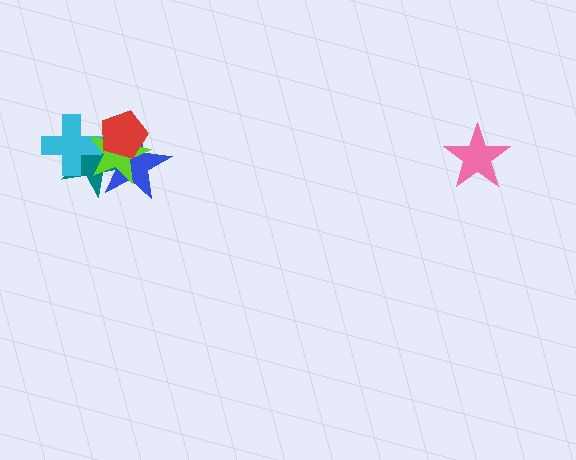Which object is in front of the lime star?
The red pentagon is in front of the lime star.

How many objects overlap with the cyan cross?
2 objects overlap with the cyan cross.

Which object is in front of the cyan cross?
The lime star is in front of the cyan cross.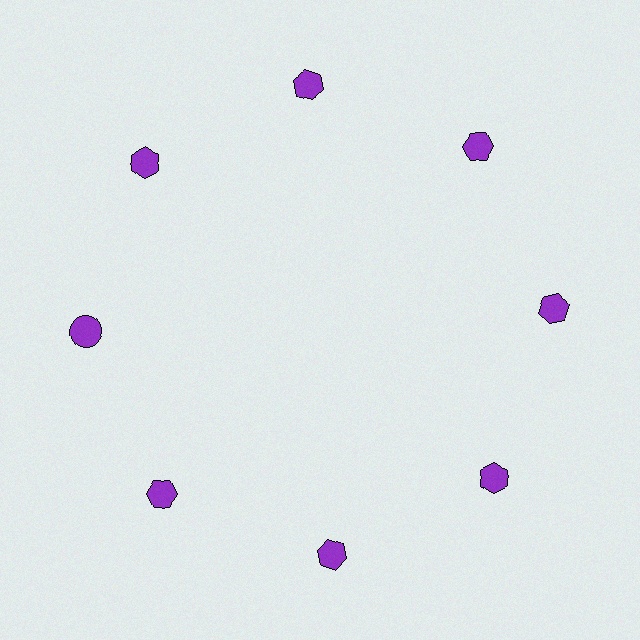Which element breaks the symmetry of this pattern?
The purple circle at roughly the 9 o'clock position breaks the symmetry. All other shapes are purple hexagons.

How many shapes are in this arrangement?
There are 8 shapes arranged in a ring pattern.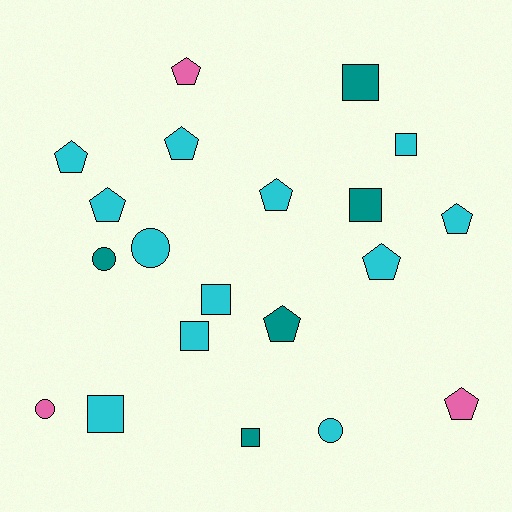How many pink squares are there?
There are no pink squares.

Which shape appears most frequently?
Pentagon, with 9 objects.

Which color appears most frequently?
Cyan, with 12 objects.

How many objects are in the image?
There are 20 objects.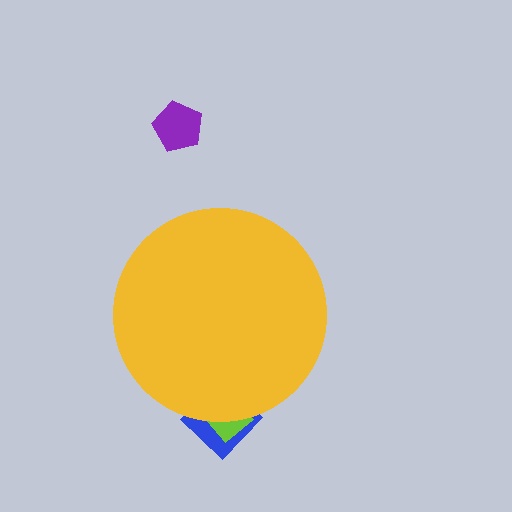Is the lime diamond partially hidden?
Yes, the lime diamond is partially hidden behind the yellow circle.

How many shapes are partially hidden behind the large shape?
2 shapes are partially hidden.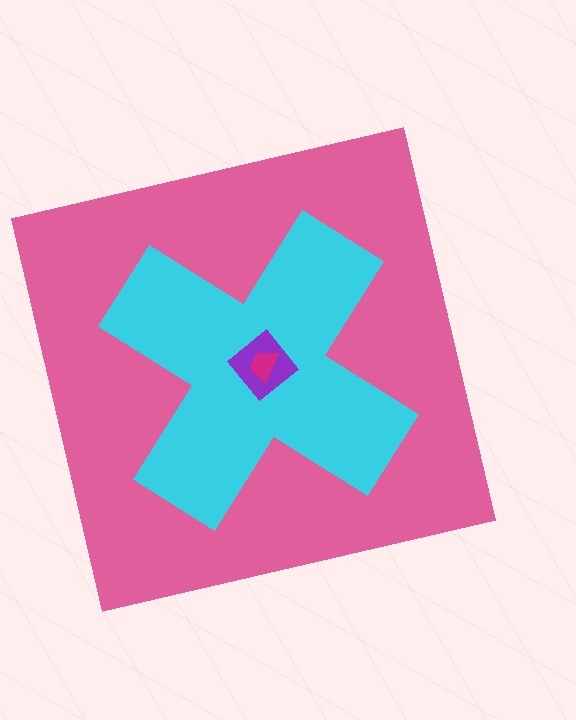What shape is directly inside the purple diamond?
The magenta trapezoid.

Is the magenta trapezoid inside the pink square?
Yes.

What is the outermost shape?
The pink square.